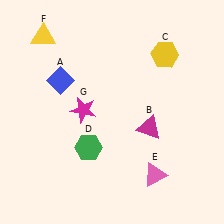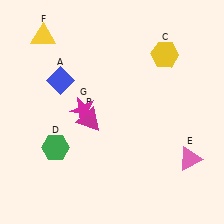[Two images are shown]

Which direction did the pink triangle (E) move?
The pink triangle (E) moved right.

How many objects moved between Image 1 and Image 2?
3 objects moved between the two images.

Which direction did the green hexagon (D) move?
The green hexagon (D) moved left.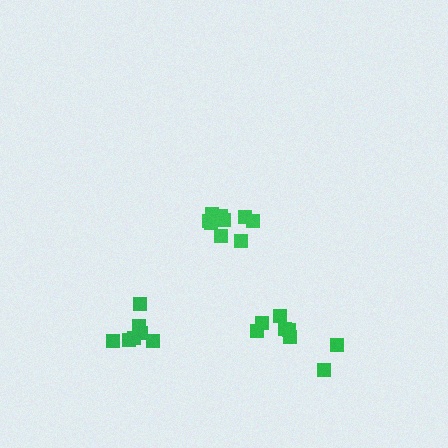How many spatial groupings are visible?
There are 3 spatial groupings.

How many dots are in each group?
Group 1: 7 dots, Group 2: 8 dots, Group 3: 9 dots (24 total).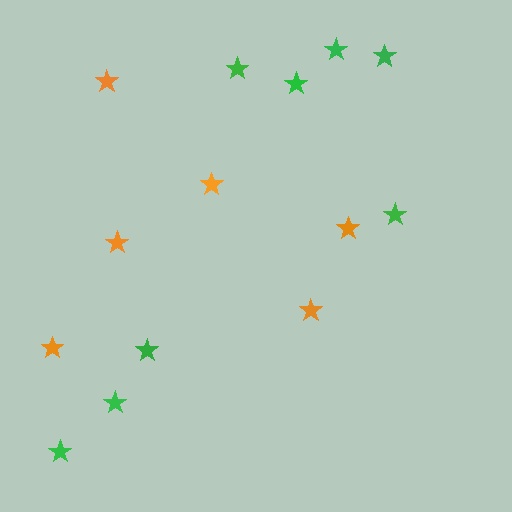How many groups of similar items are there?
There are 2 groups: one group of green stars (8) and one group of orange stars (6).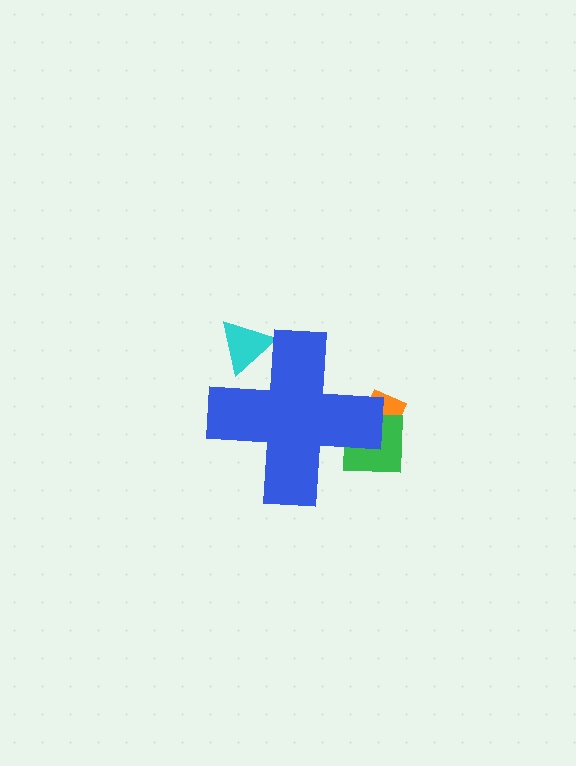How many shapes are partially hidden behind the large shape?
3 shapes are partially hidden.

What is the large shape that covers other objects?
A blue cross.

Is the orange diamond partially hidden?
Yes, the orange diamond is partially hidden behind the blue cross.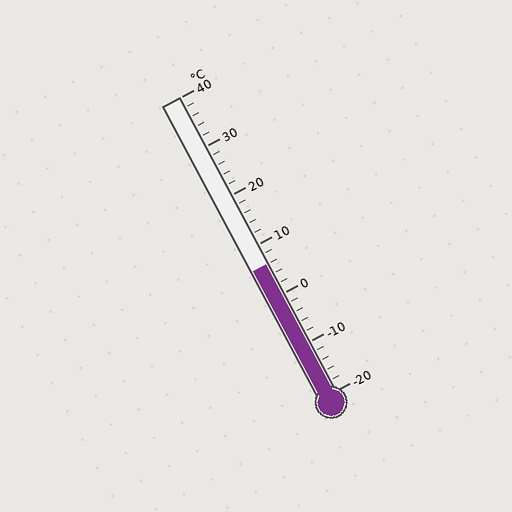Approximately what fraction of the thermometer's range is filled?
The thermometer is filled to approximately 45% of its range.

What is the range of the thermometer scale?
The thermometer scale ranges from -20°C to 40°C.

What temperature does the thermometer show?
The thermometer shows approximately 6°C.